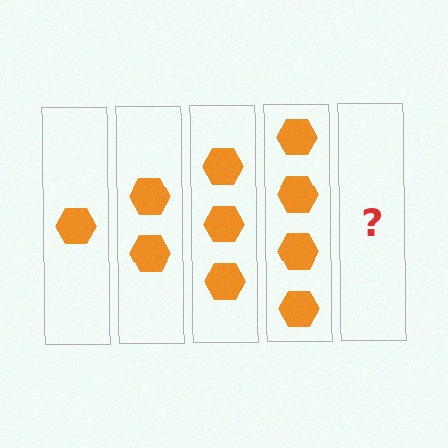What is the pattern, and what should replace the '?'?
The pattern is that each step adds one more hexagon. The '?' should be 5 hexagons.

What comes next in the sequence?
The next element should be 5 hexagons.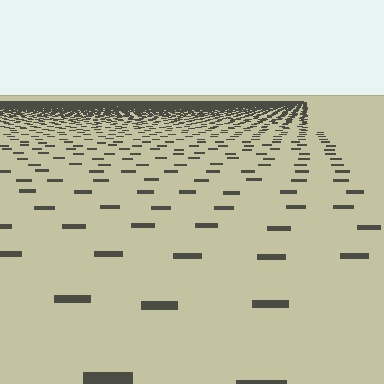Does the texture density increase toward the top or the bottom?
Density increases toward the top.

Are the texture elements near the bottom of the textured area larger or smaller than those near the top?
Larger. Near the bottom, elements are closer to the viewer and appear at a bigger on-screen size.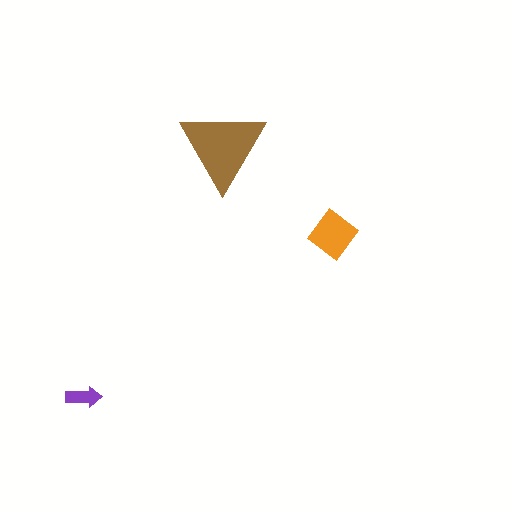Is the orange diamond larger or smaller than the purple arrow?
Larger.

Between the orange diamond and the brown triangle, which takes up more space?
The brown triangle.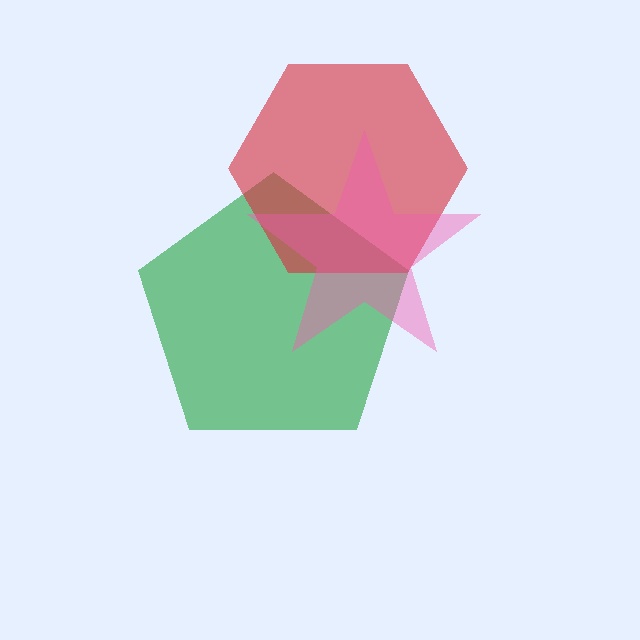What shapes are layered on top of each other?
The layered shapes are: a green pentagon, a red hexagon, a pink star.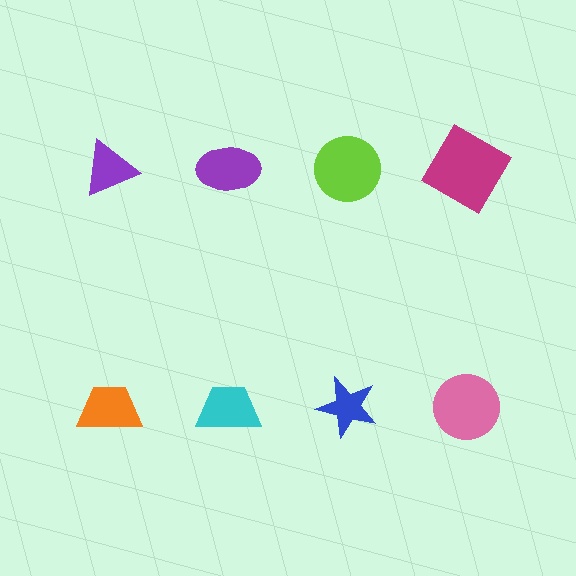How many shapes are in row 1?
4 shapes.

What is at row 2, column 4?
A pink circle.